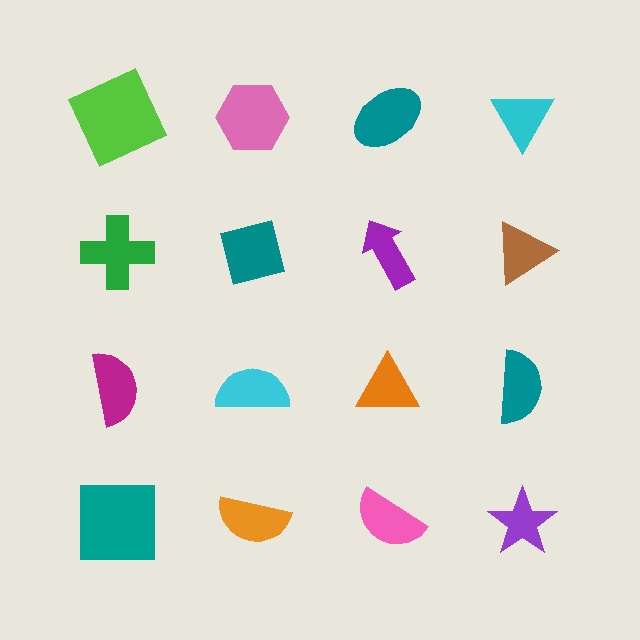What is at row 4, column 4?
A purple star.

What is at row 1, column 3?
A teal ellipse.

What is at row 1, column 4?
A cyan triangle.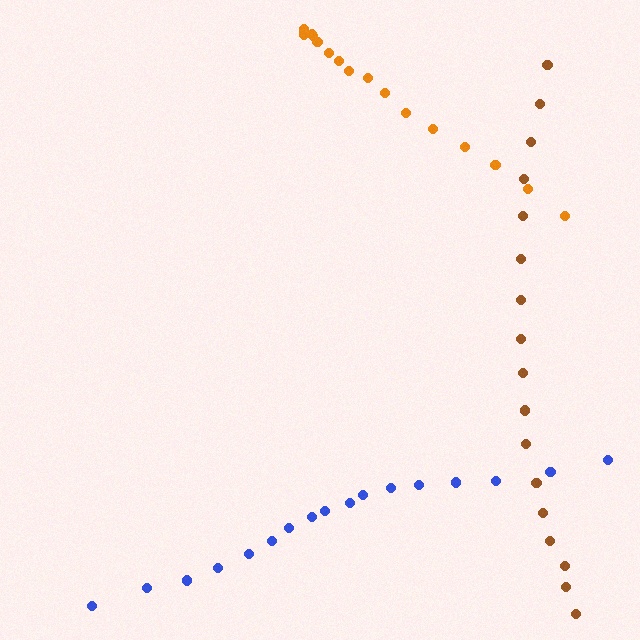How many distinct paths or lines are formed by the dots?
There are 3 distinct paths.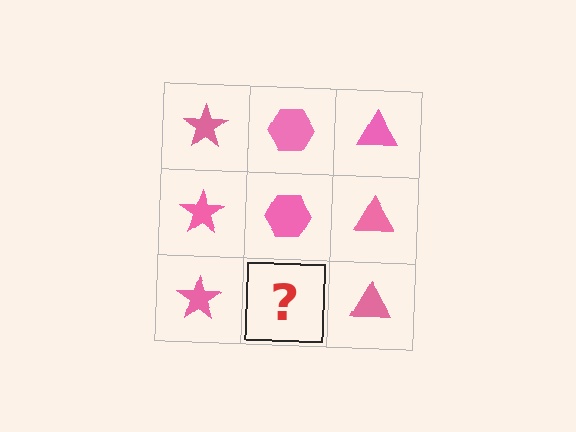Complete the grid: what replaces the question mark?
The question mark should be replaced with a pink hexagon.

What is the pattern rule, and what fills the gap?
The rule is that each column has a consistent shape. The gap should be filled with a pink hexagon.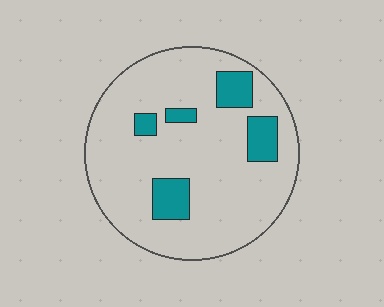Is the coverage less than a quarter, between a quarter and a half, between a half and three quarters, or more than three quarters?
Less than a quarter.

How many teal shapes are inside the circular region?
5.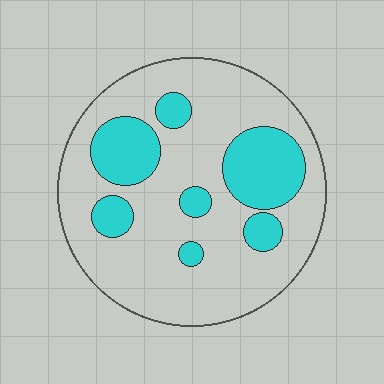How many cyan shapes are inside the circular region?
7.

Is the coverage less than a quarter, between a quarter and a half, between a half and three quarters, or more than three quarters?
Between a quarter and a half.